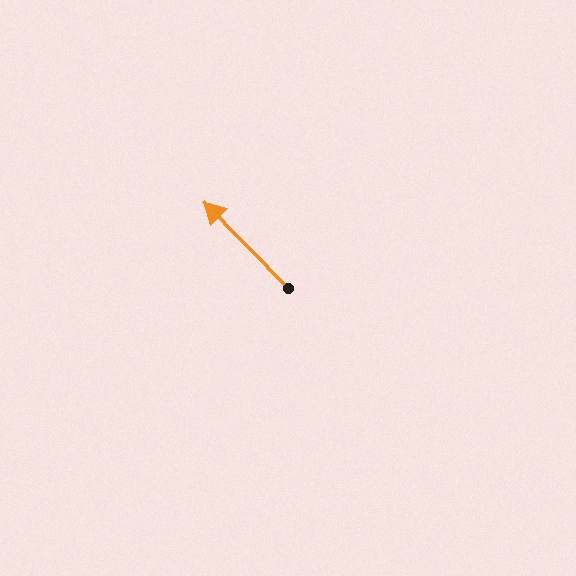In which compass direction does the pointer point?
Northwest.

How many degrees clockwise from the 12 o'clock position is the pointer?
Approximately 316 degrees.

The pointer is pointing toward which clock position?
Roughly 11 o'clock.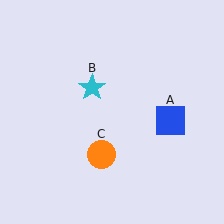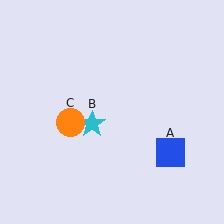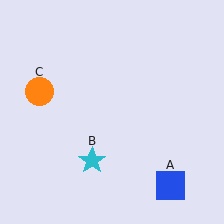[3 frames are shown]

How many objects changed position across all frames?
3 objects changed position: blue square (object A), cyan star (object B), orange circle (object C).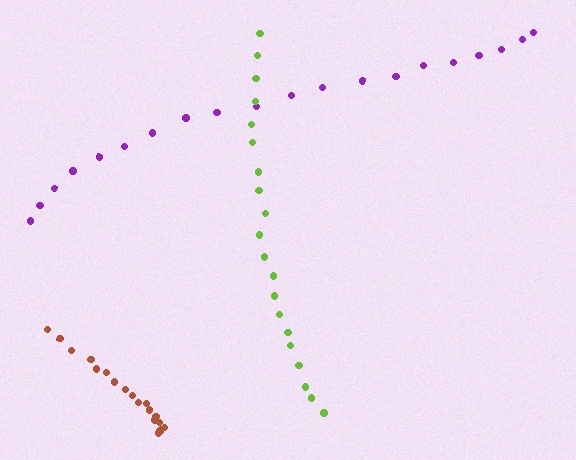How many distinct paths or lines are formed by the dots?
There are 3 distinct paths.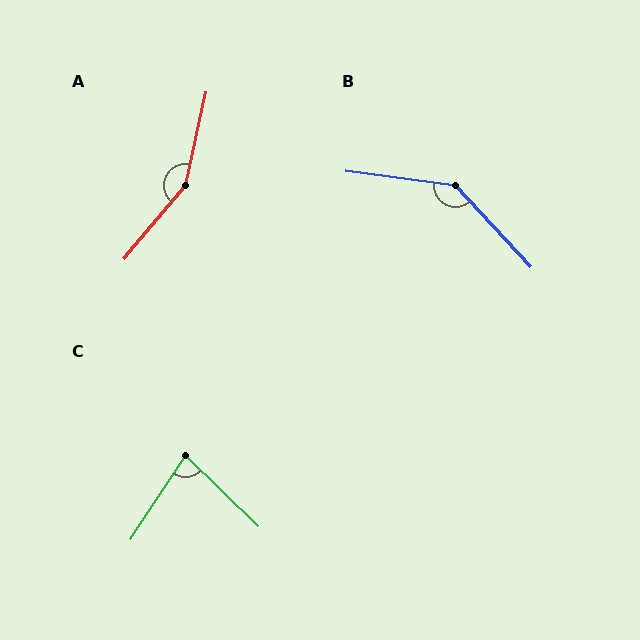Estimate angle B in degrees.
Approximately 140 degrees.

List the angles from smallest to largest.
C (80°), B (140°), A (153°).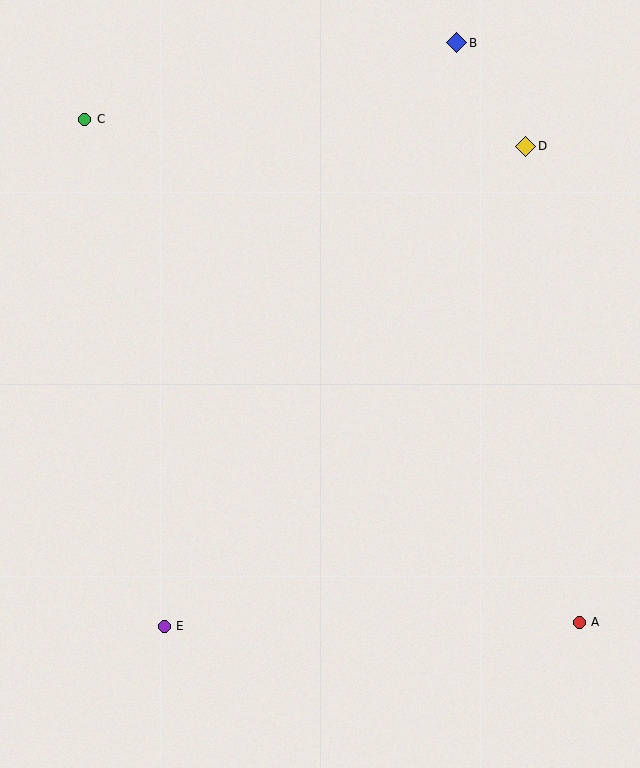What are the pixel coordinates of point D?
Point D is at (526, 146).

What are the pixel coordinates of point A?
Point A is at (579, 622).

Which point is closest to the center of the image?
Point E at (164, 626) is closest to the center.